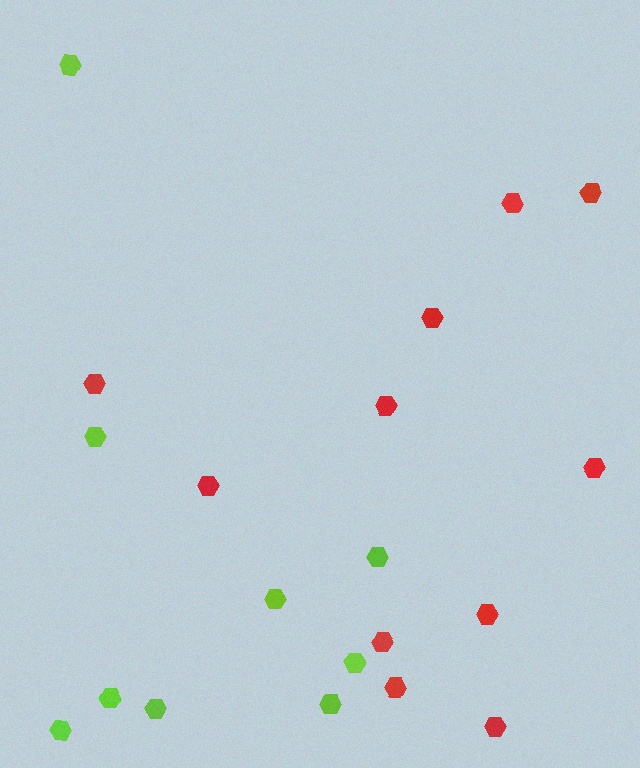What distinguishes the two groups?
There are 2 groups: one group of red hexagons (11) and one group of lime hexagons (9).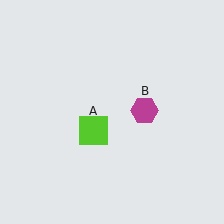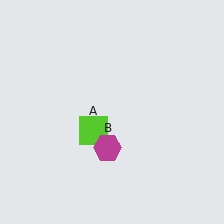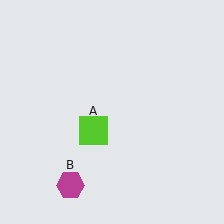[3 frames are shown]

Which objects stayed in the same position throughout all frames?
Lime square (object A) remained stationary.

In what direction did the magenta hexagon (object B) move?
The magenta hexagon (object B) moved down and to the left.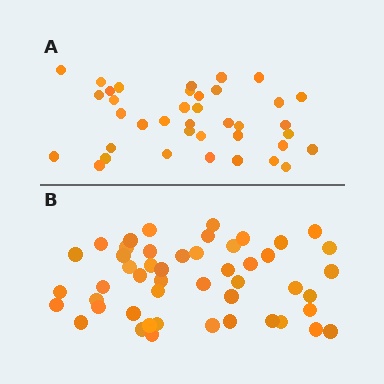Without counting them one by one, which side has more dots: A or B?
Region B (the bottom region) has more dots.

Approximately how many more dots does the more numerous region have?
Region B has roughly 12 or so more dots than region A.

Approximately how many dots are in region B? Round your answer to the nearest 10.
About 50 dots. (The exact count is 49, which rounds to 50.)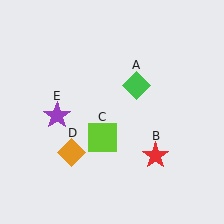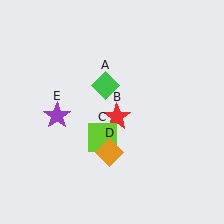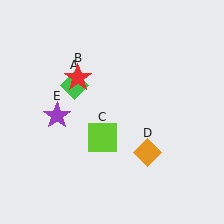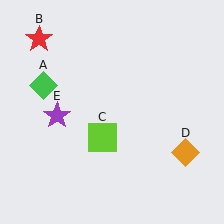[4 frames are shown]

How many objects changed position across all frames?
3 objects changed position: green diamond (object A), red star (object B), orange diamond (object D).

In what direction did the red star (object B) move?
The red star (object B) moved up and to the left.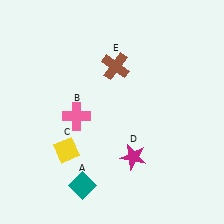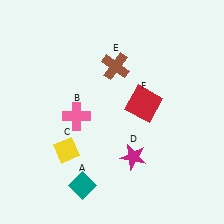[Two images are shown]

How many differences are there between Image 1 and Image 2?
There is 1 difference between the two images.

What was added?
A red square (F) was added in Image 2.